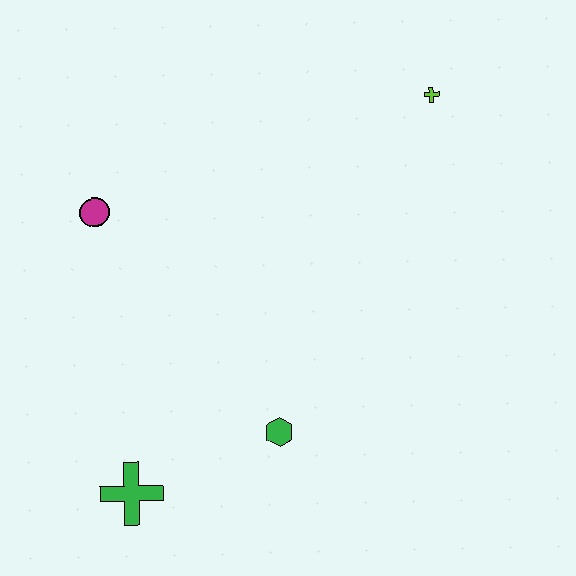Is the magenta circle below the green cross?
No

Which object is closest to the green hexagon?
The green cross is closest to the green hexagon.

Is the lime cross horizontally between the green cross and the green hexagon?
No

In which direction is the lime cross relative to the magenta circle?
The lime cross is to the right of the magenta circle.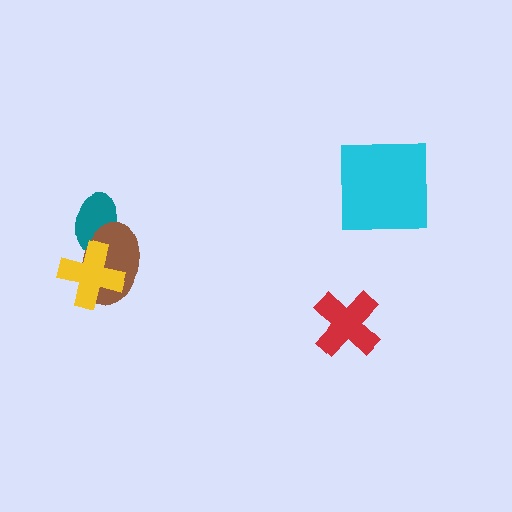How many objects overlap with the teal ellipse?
2 objects overlap with the teal ellipse.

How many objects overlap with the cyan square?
0 objects overlap with the cyan square.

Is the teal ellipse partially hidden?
Yes, it is partially covered by another shape.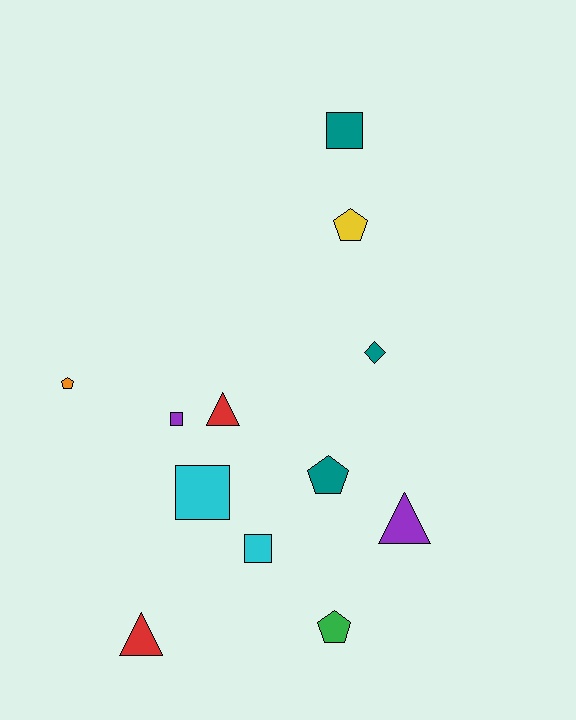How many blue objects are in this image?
There are no blue objects.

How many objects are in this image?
There are 12 objects.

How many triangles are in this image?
There are 3 triangles.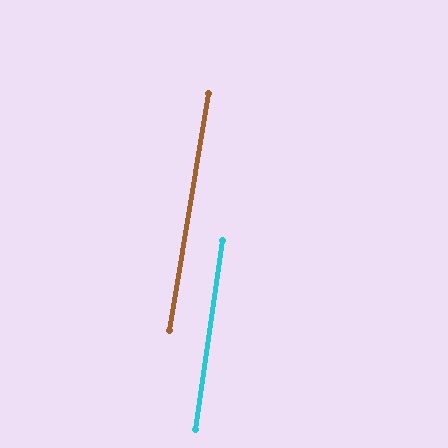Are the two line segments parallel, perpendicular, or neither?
Parallel — their directions differ by only 1.4°.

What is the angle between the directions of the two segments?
Approximately 1 degree.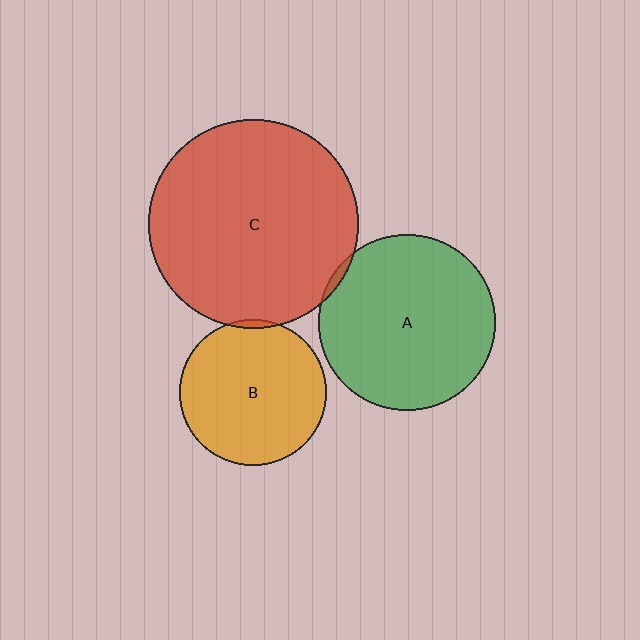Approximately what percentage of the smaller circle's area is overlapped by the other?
Approximately 5%.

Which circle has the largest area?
Circle C (red).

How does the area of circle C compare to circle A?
Approximately 1.4 times.